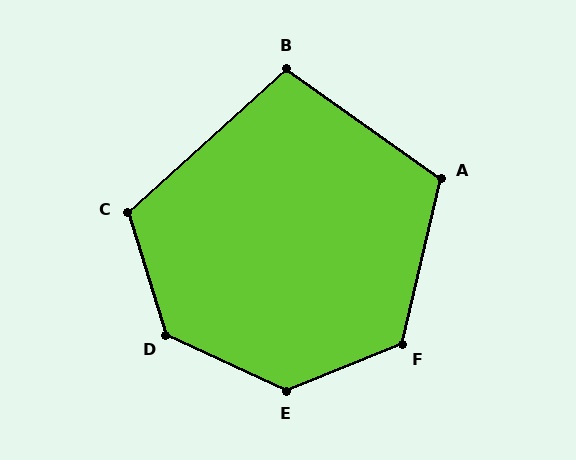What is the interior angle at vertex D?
Approximately 132 degrees (obtuse).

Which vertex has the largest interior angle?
E, at approximately 133 degrees.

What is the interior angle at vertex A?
Approximately 112 degrees (obtuse).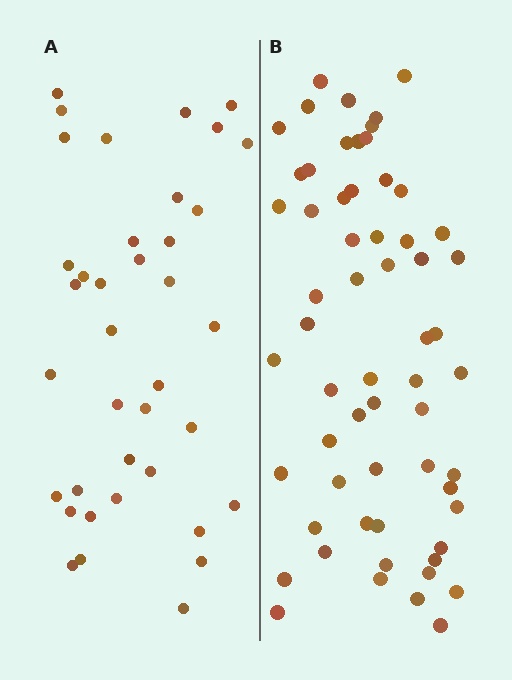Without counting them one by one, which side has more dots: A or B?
Region B (the right region) has more dots.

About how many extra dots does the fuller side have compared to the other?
Region B has approximately 20 more dots than region A.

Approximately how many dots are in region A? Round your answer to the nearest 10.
About 40 dots. (The exact count is 38, which rounds to 40.)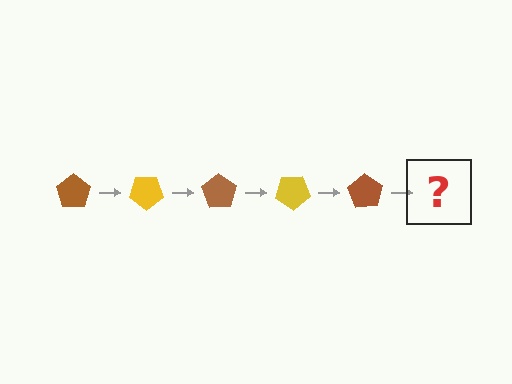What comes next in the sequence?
The next element should be a yellow pentagon, rotated 175 degrees from the start.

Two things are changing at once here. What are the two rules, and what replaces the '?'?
The two rules are that it rotates 35 degrees each step and the color cycles through brown and yellow. The '?' should be a yellow pentagon, rotated 175 degrees from the start.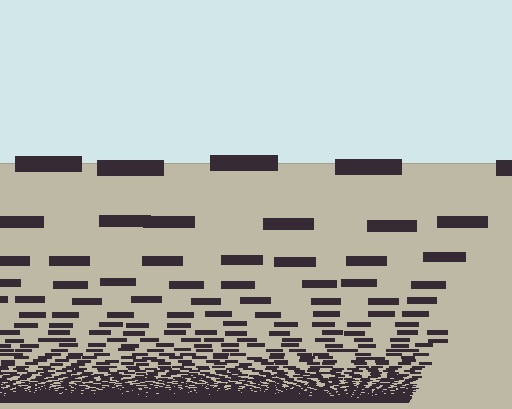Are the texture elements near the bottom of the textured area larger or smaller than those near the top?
Smaller. The gradient is inverted — elements near the bottom are smaller and denser.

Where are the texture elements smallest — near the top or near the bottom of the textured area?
Near the bottom.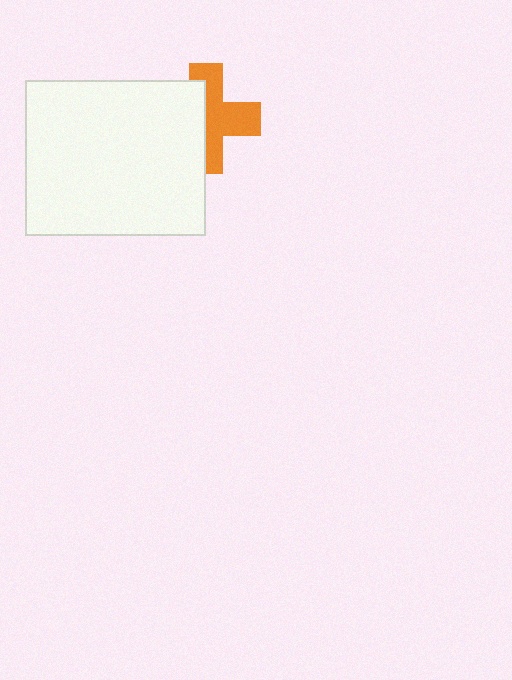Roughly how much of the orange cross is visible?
About half of it is visible (roughly 55%).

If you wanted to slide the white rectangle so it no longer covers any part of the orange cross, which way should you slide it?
Slide it left — that is the most direct way to separate the two shapes.